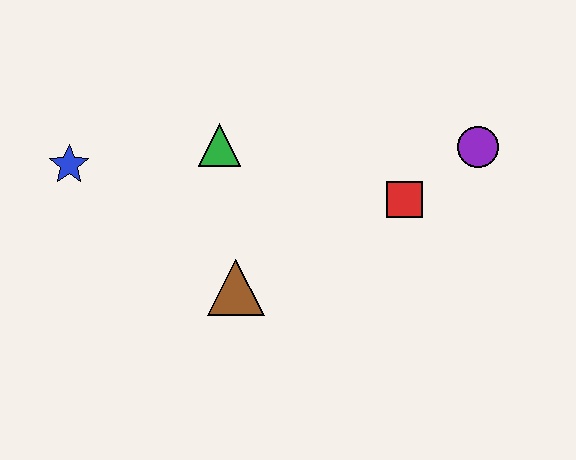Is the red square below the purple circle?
Yes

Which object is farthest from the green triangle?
The purple circle is farthest from the green triangle.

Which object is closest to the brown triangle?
The green triangle is closest to the brown triangle.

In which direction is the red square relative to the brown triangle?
The red square is to the right of the brown triangle.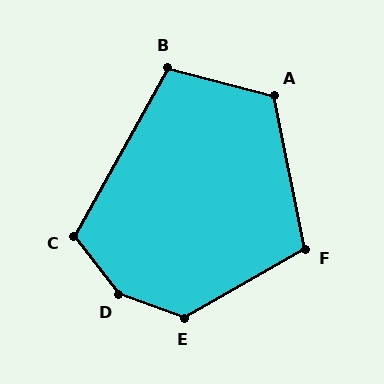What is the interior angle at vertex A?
Approximately 116 degrees (obtuse).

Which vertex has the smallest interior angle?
B, at approximately 104 degrees.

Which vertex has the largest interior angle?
D, at approximately 147 degrees.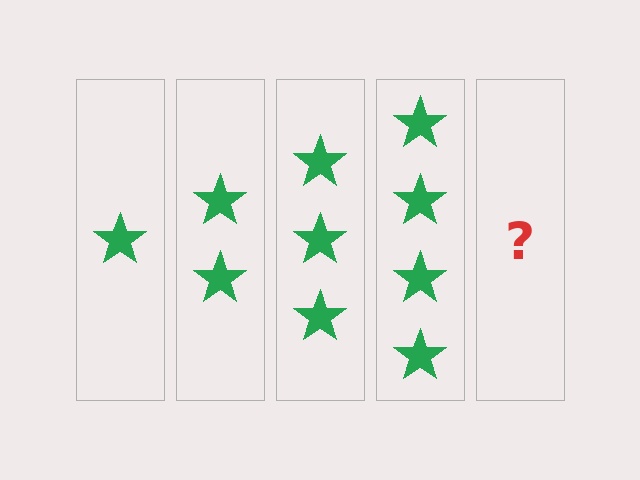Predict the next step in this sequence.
The next step is 5 stars.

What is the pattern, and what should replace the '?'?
The pattern is that each step adds one more star. The '?' should be 5 stars.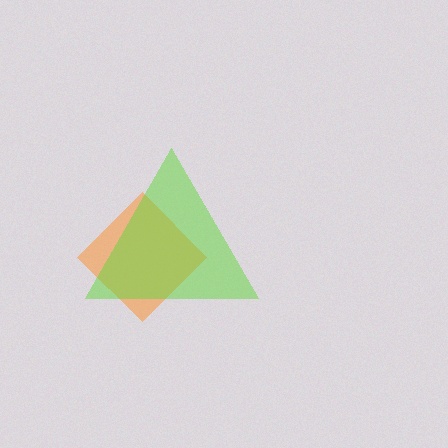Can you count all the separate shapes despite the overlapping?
Yes, there are 2 separate shapes.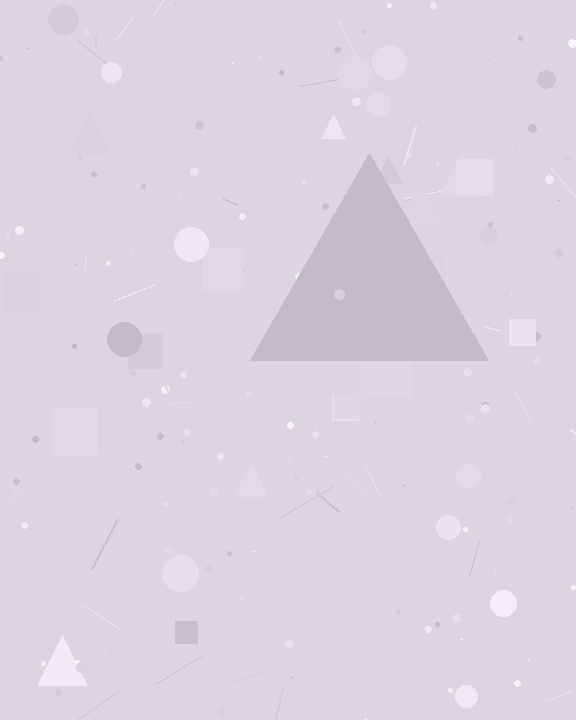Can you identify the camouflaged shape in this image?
The camouflaged shape is a triangle.